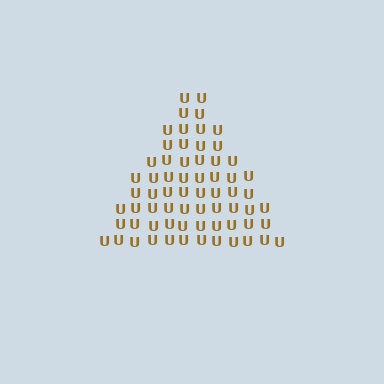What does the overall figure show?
The overall figure shows a triangle.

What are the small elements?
The small elements are letter U's.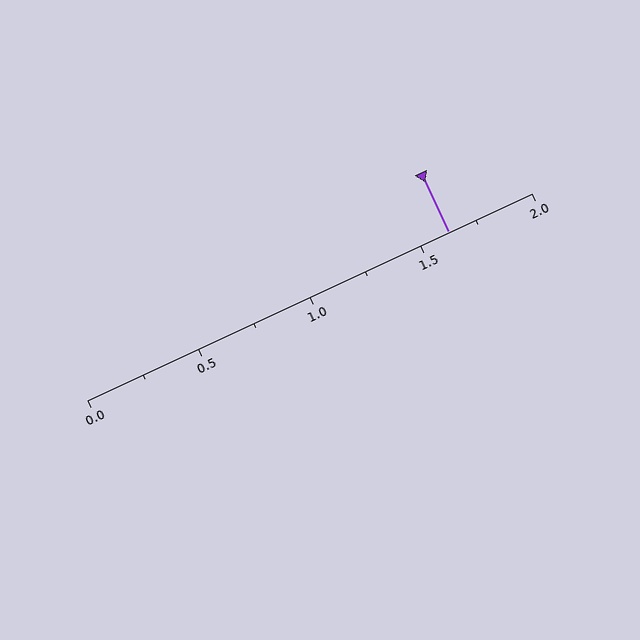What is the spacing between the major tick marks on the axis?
The major ticks are spaced 0.5 apart.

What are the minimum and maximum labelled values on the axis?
The axis runs from 0.0 to 2.0.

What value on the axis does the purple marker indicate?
The marker indicates approximately 1.62.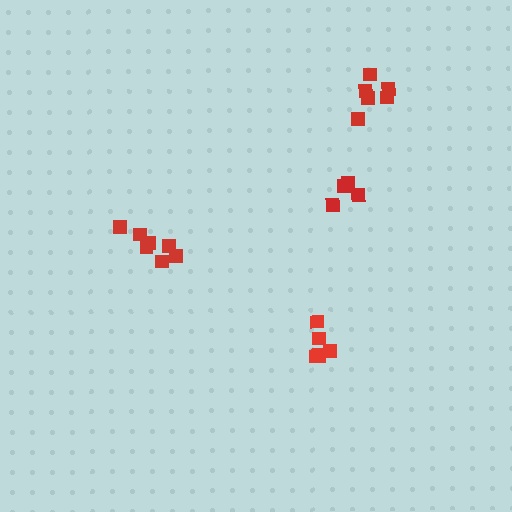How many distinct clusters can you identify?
There are 4 distinct clusters.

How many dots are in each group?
Group 1: 7 dots, Group 2: 5 dots, Group 3: 6 dots, Group 4: 6 dots (24 total).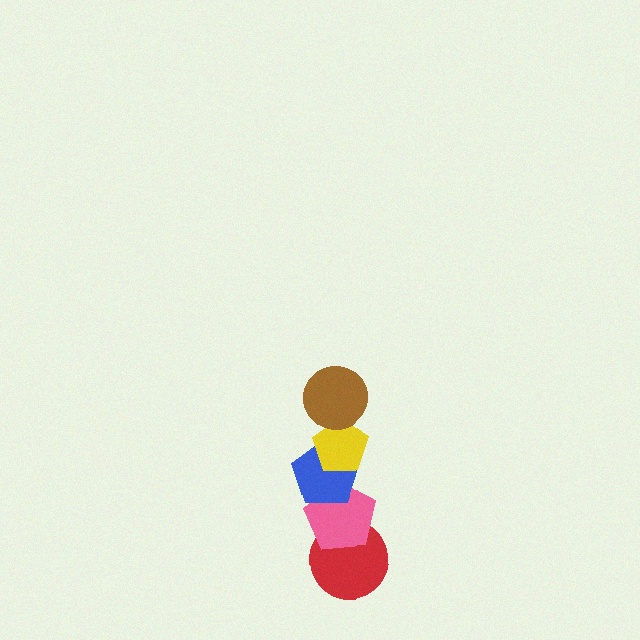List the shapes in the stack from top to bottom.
From top to bottom: the brown circle, the yellow pentagon, the blue pentagon, the pink pentagon, the red circle.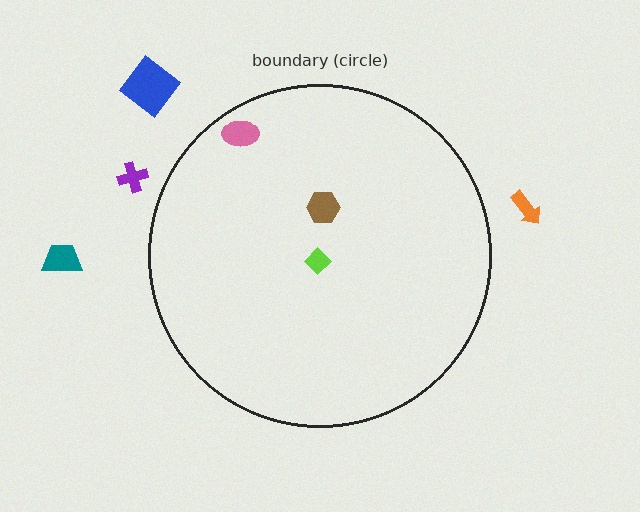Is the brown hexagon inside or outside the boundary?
Inside.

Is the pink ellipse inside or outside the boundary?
Inside.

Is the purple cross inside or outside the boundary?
Outside.